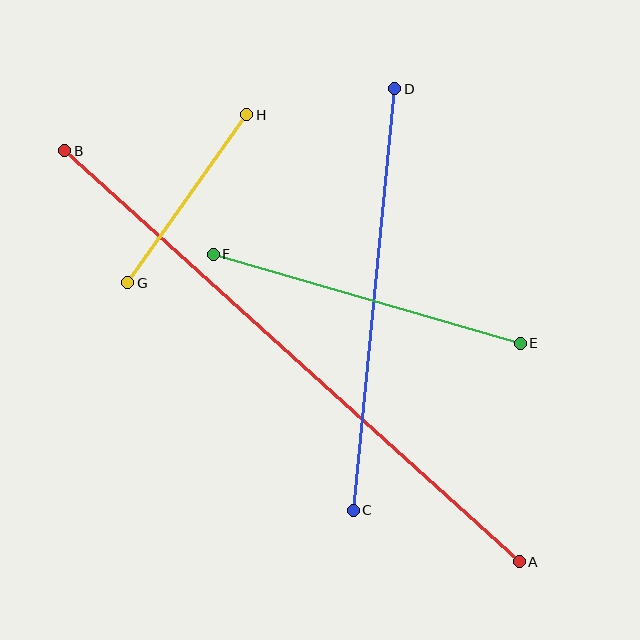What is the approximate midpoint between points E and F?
The midpoint is at approximately (367, 299) pixels.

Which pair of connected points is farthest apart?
Points A and B are farthest apart.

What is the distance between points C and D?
The distance is approximately 423 pixels.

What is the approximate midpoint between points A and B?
The midpoint is at approximately (292, 356) pixels.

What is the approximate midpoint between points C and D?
The midpoint is at approximately (374, 300) pixels.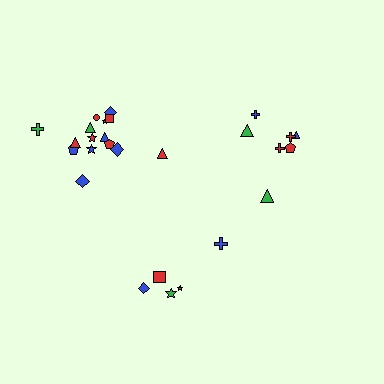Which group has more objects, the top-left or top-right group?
The top-left group.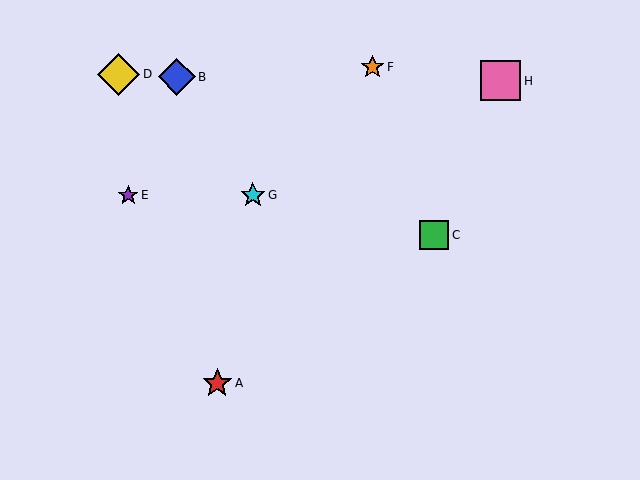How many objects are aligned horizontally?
2 objects (E, G) are aligned horizontally.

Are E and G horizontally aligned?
Yes, both are at y≈195.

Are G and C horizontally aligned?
No, G is at y≈195 and C is at y≈235.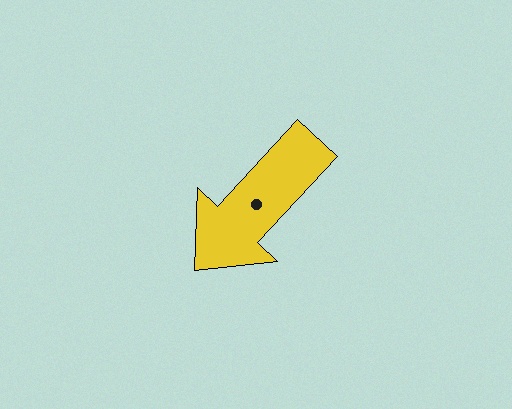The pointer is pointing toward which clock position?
Roughly 7 o'clock.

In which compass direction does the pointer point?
Southwest.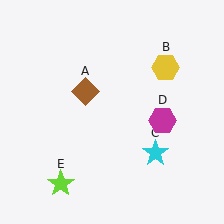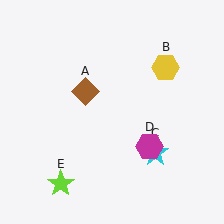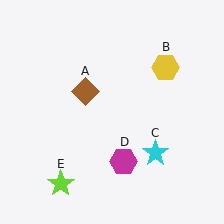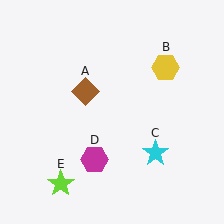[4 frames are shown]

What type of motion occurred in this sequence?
The magenta hexagon (object D) rotated clockwise around the center of the scene.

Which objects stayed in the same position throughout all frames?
Brown diamond (object A) and yellow hexagon (object B) and cyan star (object C) and lime star (object E) remained stationary.